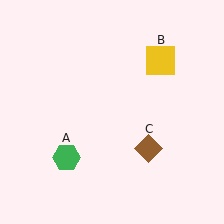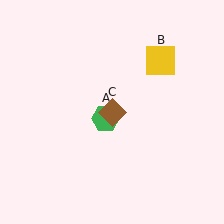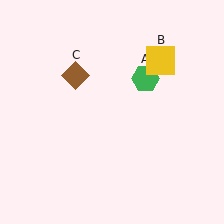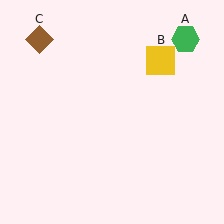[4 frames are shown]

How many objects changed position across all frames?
2 objects changed position: green hexagon (object A), brown diamond (object C).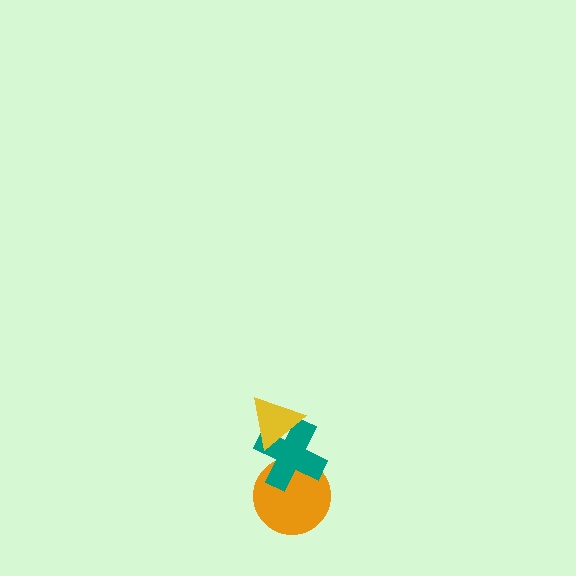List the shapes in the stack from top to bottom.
From top to bottom: the yellow triangle, the teal cross, the orange circle.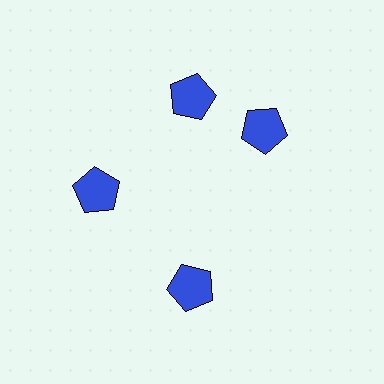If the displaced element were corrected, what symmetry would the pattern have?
It would have 4-fold rotational symmetry — the pattern would map onto itself every 90 degrees.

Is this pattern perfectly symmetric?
No. The 4 blue pentagons are arranged in a ring, but one element near the 3 o'clock position is rotated out of alignment along the ring, breaking the 4-fold rotational symmetry.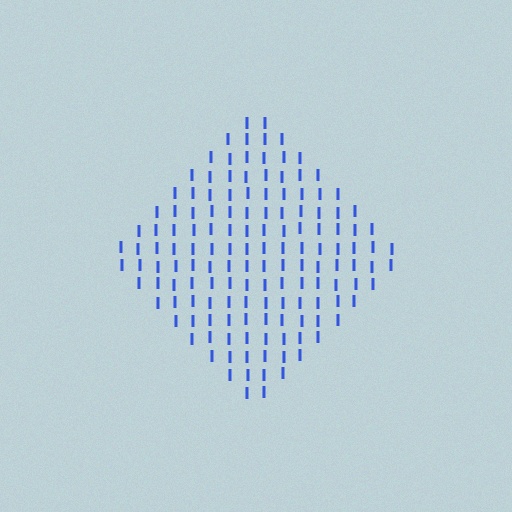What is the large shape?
The large shape is a diamond.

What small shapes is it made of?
It is made of small letter I's.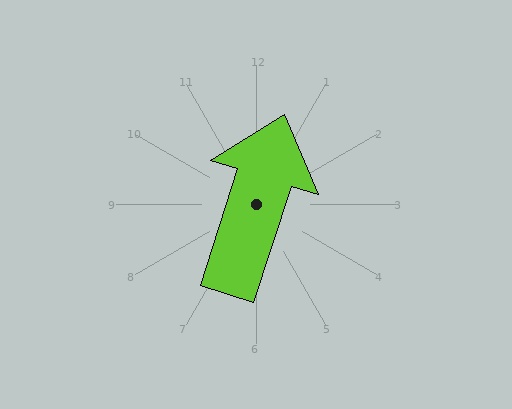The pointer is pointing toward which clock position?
Roughly 1 o'clock.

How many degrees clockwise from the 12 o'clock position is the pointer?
Approximately 18 degrees.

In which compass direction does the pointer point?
North.